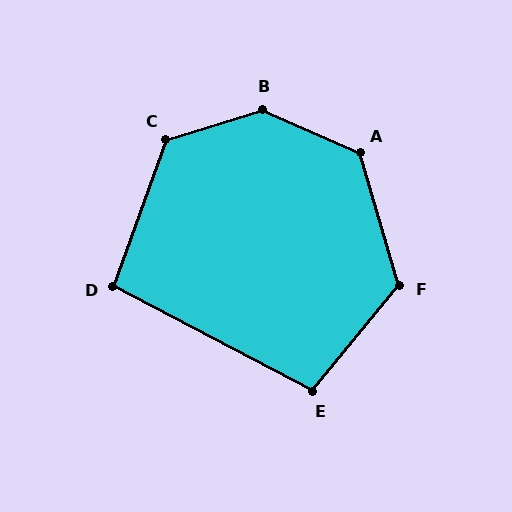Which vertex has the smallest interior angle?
D, at approximately 98 degrees.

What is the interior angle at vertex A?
Approximately 130 degrees (obtuse).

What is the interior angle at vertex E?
Approximately 102 degrees (obtuse).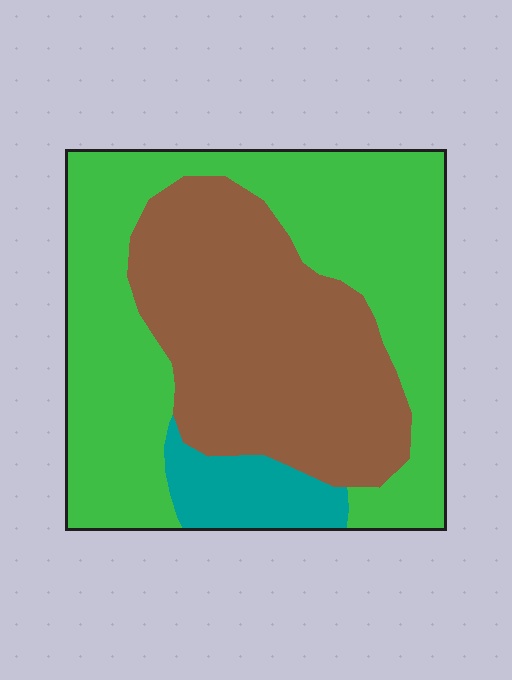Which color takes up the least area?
Teal, at roughly 10%.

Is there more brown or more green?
Green.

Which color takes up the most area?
Green, at roughly 50%.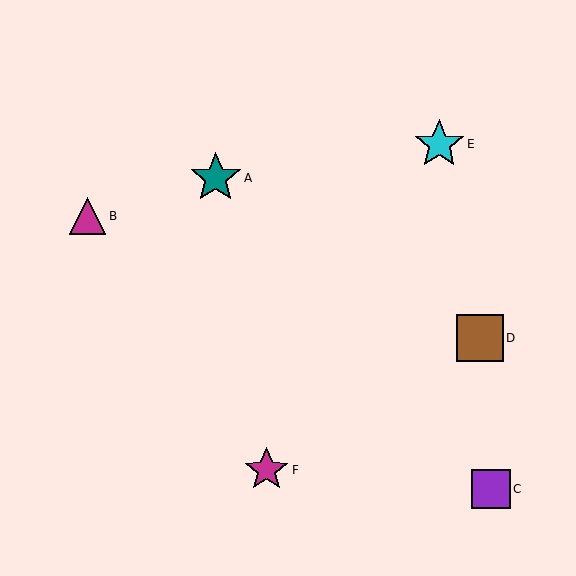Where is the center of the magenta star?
The center of the magenta star is at (267, 470).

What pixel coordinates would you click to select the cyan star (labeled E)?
Click at (439, 144) to select the cyan star E.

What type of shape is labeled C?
Shape C is a purple square.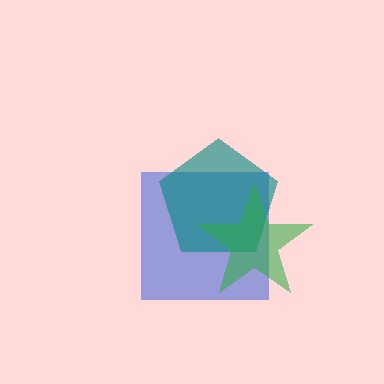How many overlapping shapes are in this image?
There are 3 overlapping shapes in the image.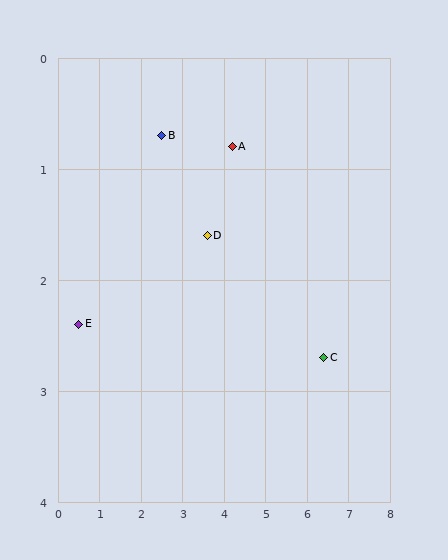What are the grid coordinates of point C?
Point C is at approximately (6.4, 2.7).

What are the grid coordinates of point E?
Point E is at approximately (0.5, 2.4).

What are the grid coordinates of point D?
Point D is at approximately (3.6, 1.6).